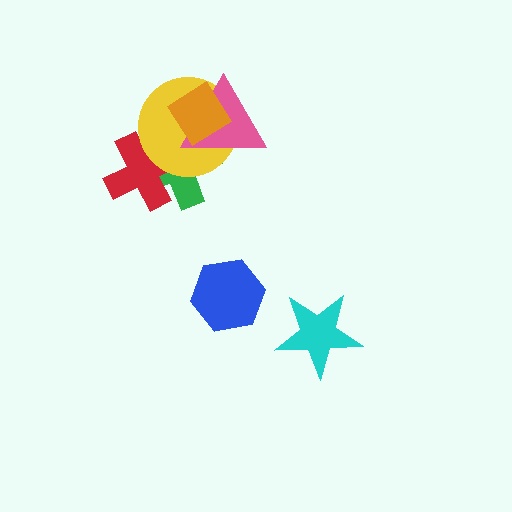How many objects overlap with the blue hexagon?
0 objects overlap with the blue hexagon.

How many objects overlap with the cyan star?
0 objects overlap with the cyan star.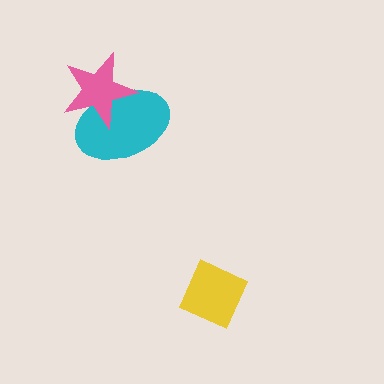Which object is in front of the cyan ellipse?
The pink star is in front of the cyan ellipse.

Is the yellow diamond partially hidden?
No, no other shape covers it.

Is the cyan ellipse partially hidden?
Yes, it is partially covered by another shape.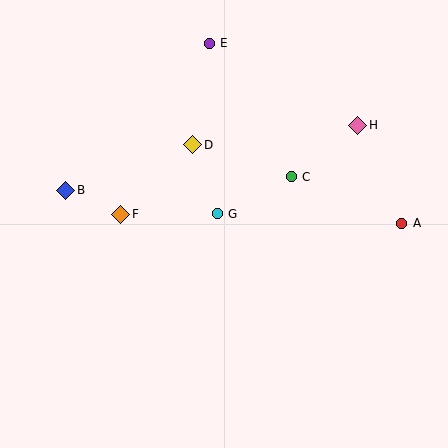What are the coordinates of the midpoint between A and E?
The midpoint between A and E is at (306, 133).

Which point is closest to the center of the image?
Point G at (217, 214) is closest to the center.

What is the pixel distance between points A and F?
The distance between A and F is 281 pixels.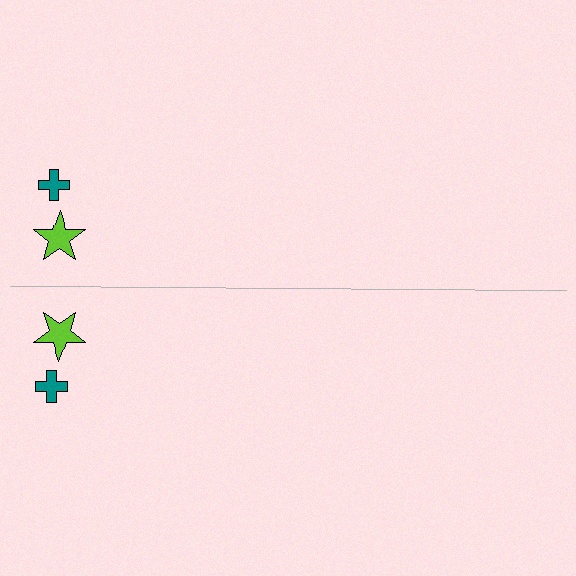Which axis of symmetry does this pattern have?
The pattern has a horizontal axis of symmetry running through the center of the image.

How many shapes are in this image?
There are 4 shapes in this image.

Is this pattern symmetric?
Yes, this pattern has bilateral (reflection) symmetry.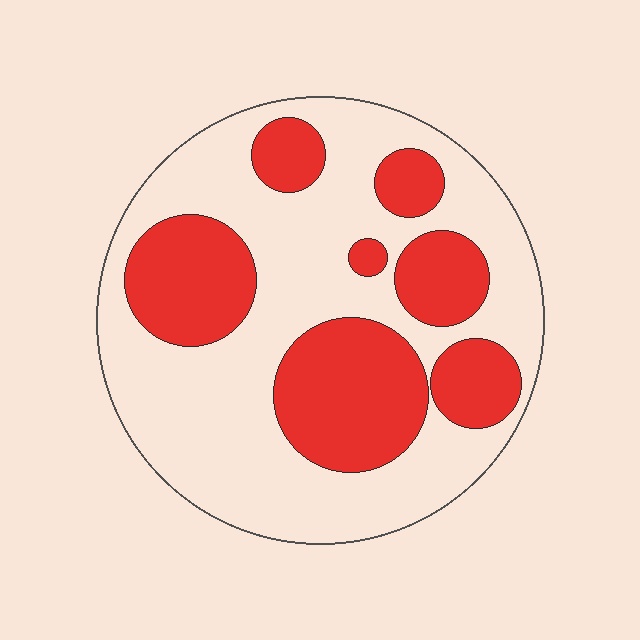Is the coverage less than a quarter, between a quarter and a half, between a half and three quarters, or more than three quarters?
Between a quarter and a half.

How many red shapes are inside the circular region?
7.